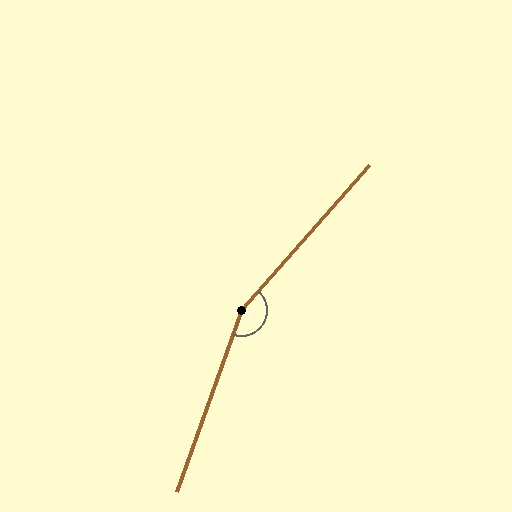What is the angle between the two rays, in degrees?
Approximately 158 degrees.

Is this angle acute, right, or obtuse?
It is obtuse.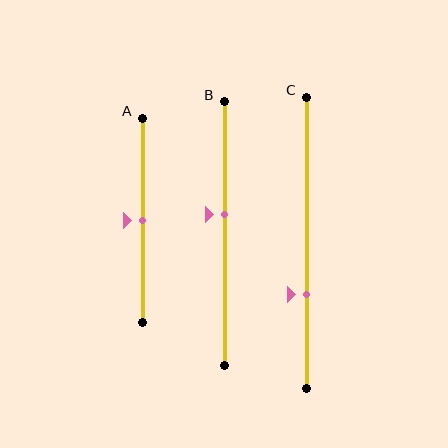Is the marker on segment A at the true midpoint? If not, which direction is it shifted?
Yes, the marker on segment A is at the true midpoint.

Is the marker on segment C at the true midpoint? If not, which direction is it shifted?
No, the marker on segment C is shifted downward by about 18% of the segment length.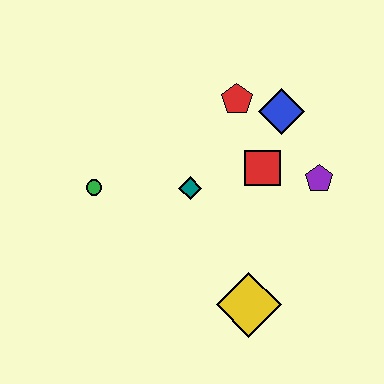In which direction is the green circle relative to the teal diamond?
The green circle is to the left of the teal diamond.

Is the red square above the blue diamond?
No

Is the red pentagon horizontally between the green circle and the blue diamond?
Yes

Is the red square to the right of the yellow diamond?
Yes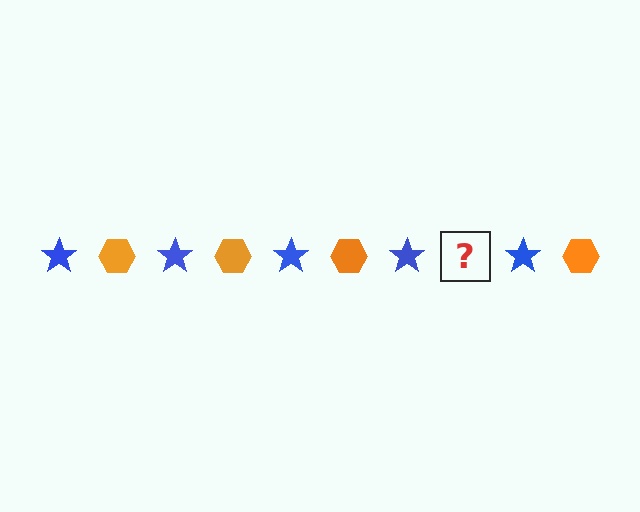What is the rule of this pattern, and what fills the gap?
The rule is that the pattern alternates between blue star and orange hexagon. The gap should be filled with an orange hexagon.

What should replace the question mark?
The question mark should be replaced with an orange hexagon.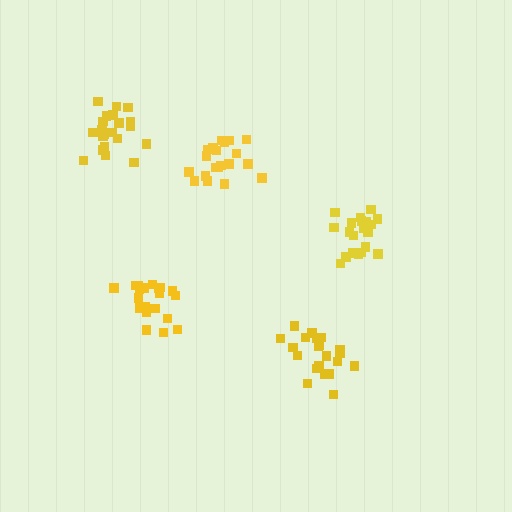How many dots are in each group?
Group 1: 20 dots, Group 2: 21 dots, Group 3: 21 dots, Group 4: 21 dots, Group 5: 21 dots (104 total).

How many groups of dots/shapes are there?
There are 5 groups.